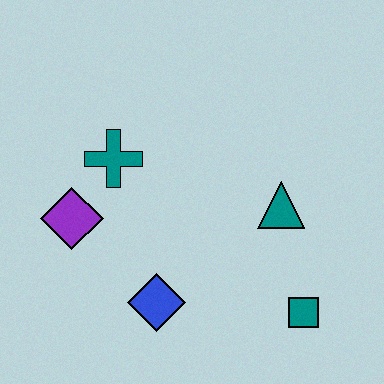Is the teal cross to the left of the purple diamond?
No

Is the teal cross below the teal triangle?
No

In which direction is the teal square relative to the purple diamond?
The teal square is to the right of the purple diamond.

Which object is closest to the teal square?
The teal triangle is closest to the teal square.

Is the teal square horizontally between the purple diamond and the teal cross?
No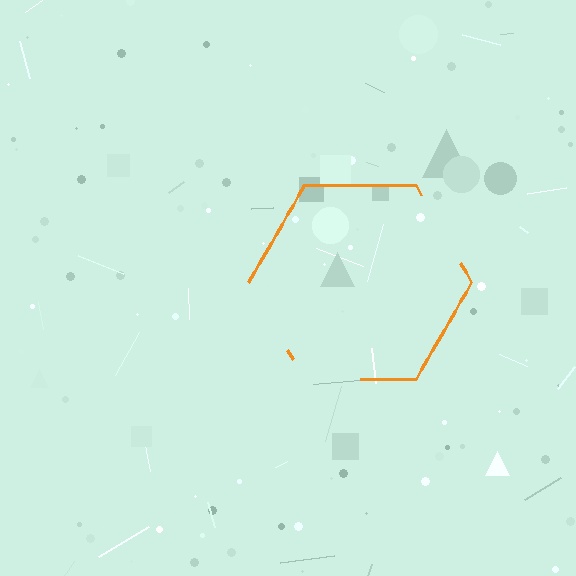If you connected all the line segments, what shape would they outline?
They would outline a hexagon.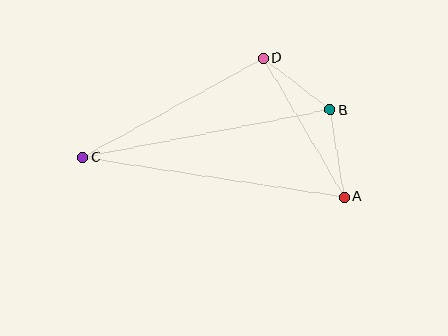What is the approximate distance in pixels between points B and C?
The distance between B and C is approximately 252 pixels.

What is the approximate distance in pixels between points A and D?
The distance between A and D is approximately 161 pixels.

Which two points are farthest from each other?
Points A and C are farthest from each other.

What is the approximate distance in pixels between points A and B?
The distance between A and B is approximately 88 pixels.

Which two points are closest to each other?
Points B and D are closest to each other.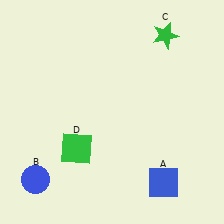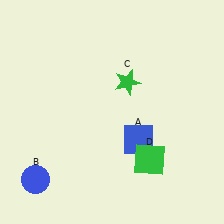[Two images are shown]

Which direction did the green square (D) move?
The green square (D) moved right.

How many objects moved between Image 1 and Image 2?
3 objects moved between the two images.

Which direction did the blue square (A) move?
The blue square (A) moved up.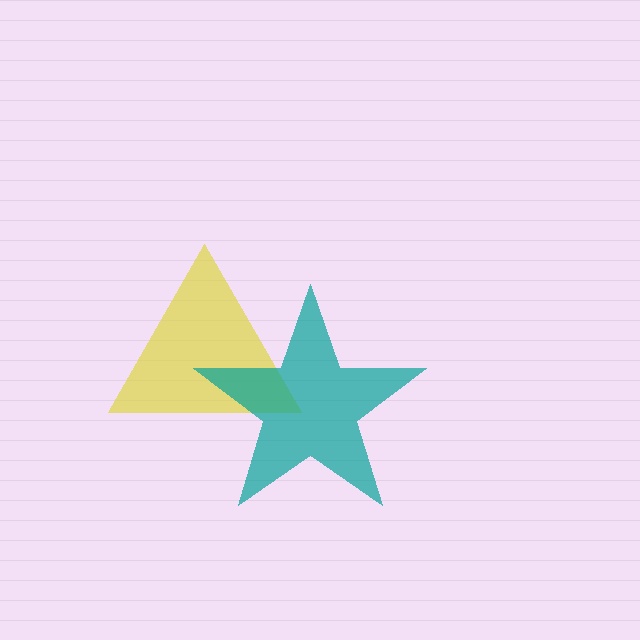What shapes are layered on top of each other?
The layered shapes are: a yellow triangle, a teal star.